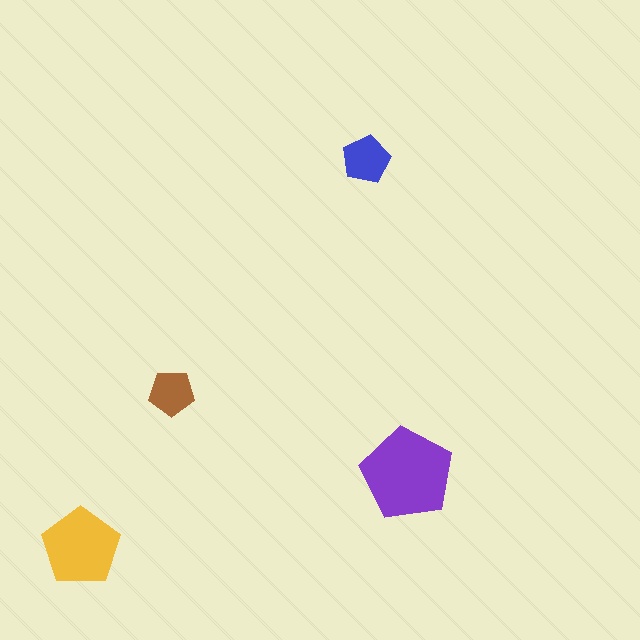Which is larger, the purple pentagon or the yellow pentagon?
The purple one.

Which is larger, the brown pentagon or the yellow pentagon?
The yellow one.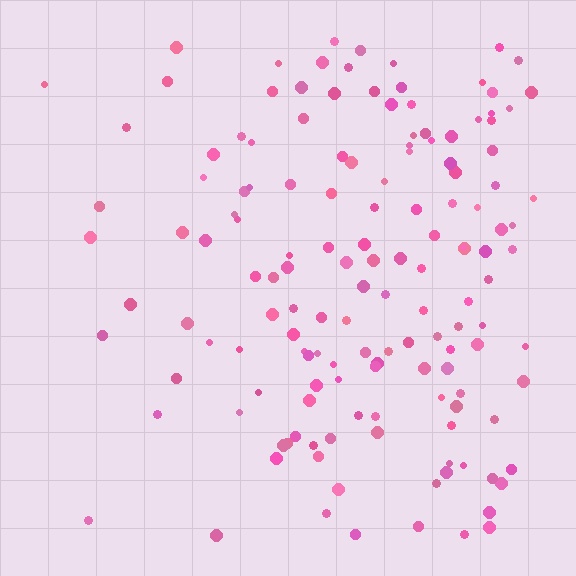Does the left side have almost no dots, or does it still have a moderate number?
Still a moderate number, just noticeably fewer than the right.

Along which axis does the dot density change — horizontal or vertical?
Horizontal.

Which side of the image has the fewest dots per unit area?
The left.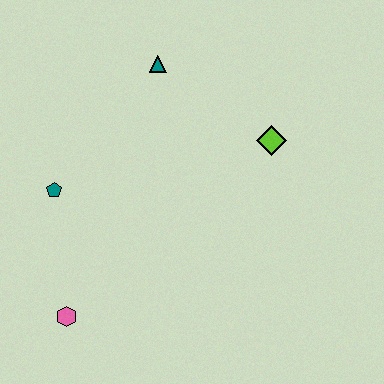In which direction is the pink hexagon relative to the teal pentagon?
The pink hexagon is below the teal pentagon.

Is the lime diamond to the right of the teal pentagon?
Yes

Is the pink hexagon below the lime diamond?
Yes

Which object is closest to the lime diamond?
The teal triangle is closest to the lime diamond.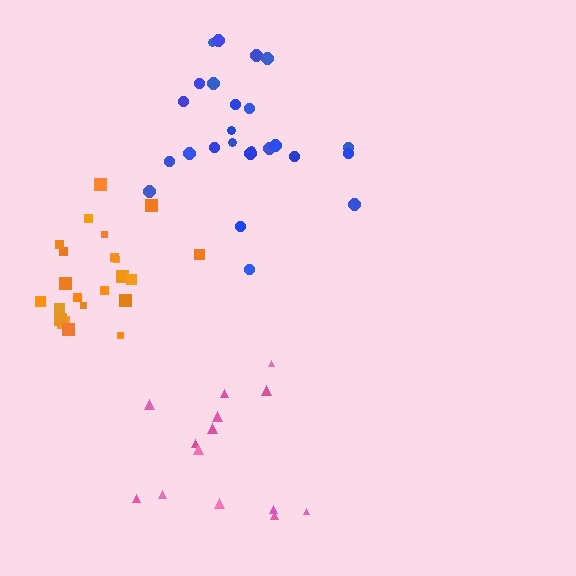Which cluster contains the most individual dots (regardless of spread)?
Blue (25).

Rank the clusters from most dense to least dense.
orange, blue, pink.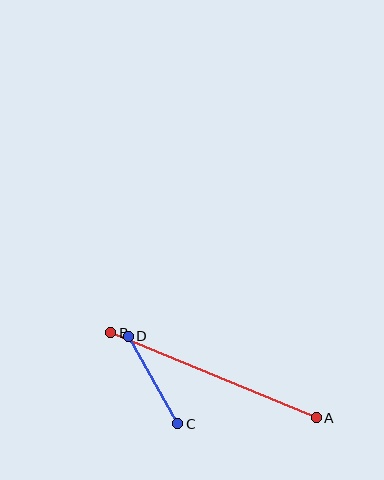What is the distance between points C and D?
The distance is approximately 101 pixels.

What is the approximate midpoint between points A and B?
The midpoint is at approximately (214, 375) pixels.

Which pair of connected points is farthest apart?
Points A and B are farthest apart.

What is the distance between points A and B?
The distance is approximately 222 pixels.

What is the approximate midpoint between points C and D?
The midpoint is at approximately (153, 380) pixels.